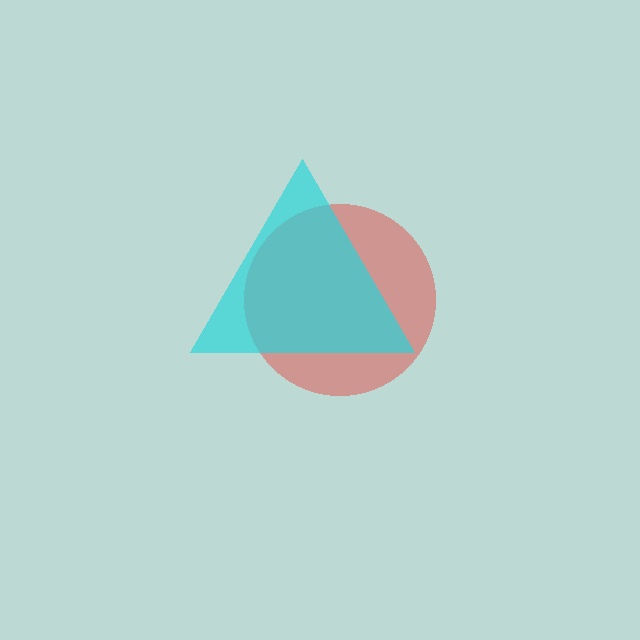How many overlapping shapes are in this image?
There are 2 overlapping shapes in the image.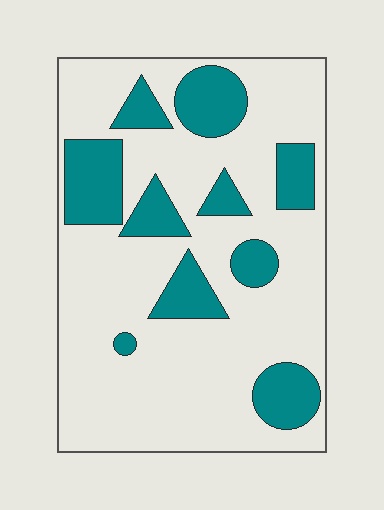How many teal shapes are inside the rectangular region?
10.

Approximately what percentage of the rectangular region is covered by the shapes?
Approximately 25%.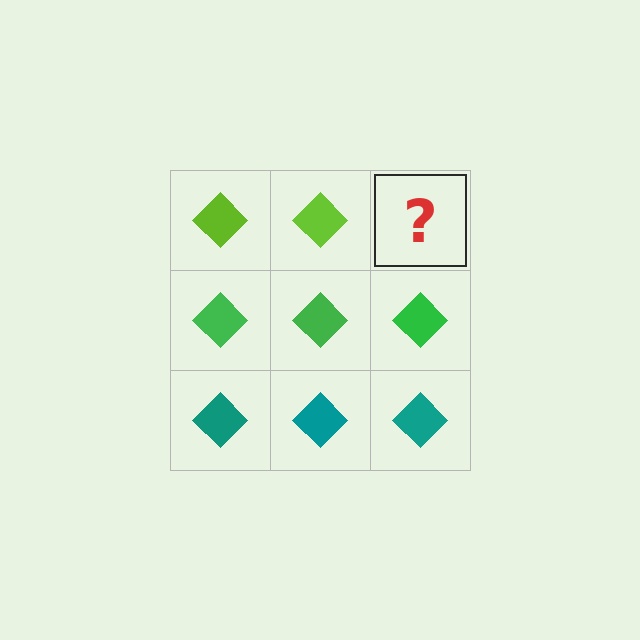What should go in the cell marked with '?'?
The missing cell should contain a lime diamond.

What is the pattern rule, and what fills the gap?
The rule is that each row has a consistent color. The gap should be filled with a lime diamond.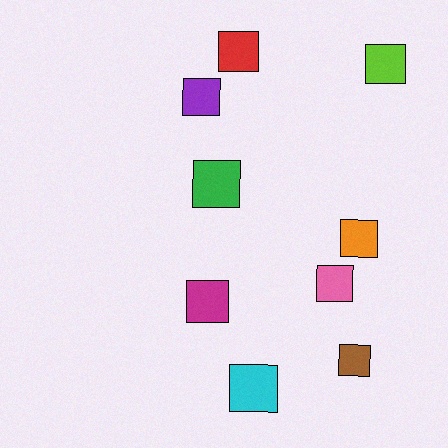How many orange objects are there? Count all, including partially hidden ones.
There is 1 orange object.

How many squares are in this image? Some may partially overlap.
There are 9 squares.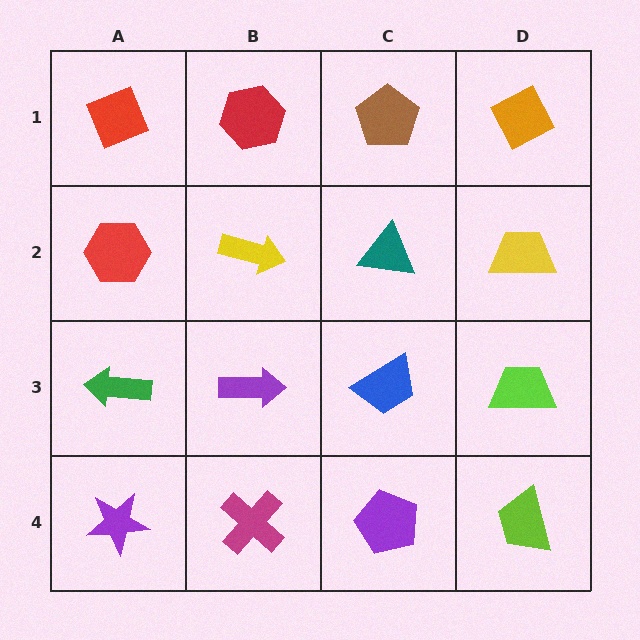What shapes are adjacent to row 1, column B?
A yellow arrow (row 2, column B), a red diamond (row 1, column A), a brown pentagon (row 1, column C).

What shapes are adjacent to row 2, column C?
A brown pentagon (row 1, column C), a blue trapezoid (row 3, column C), a yellow arrow (row 2, column B), a yellow trapezoid (row 2, column D).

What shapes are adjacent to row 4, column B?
A purple arrow (row 3, column B), a purple star (row 4, column A), a purple pentagon (row 4, column C).